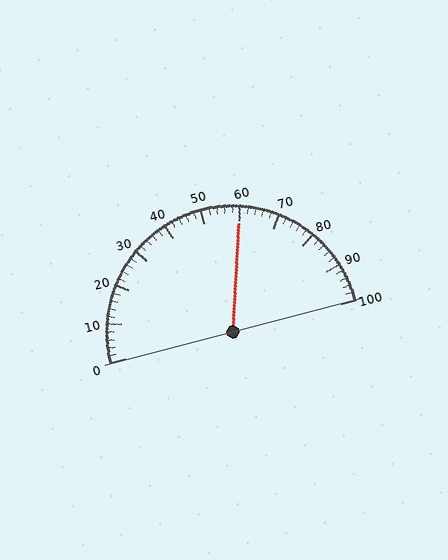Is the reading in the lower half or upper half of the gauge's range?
The reading is in the upper half of the range (0 to 100).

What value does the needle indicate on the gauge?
The needle indicates approximately 60.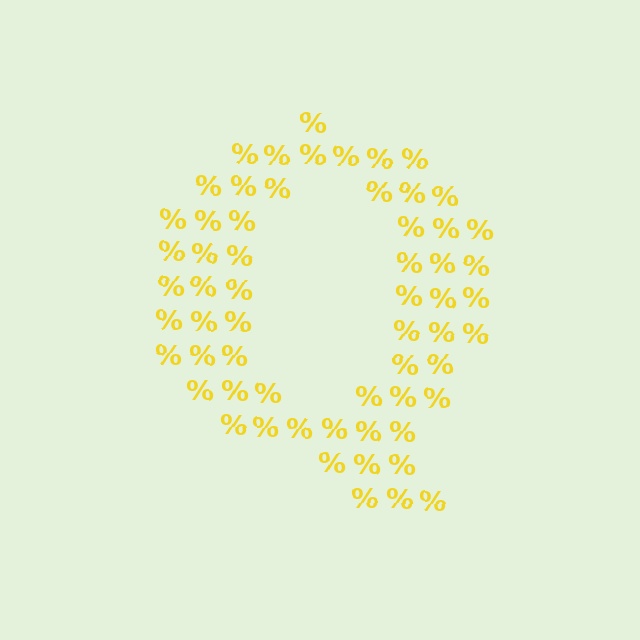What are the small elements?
The small elements are percent signs.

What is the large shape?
The large shape is the letter Q.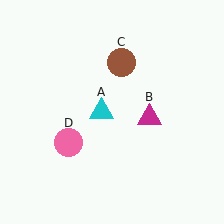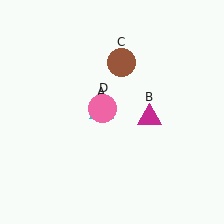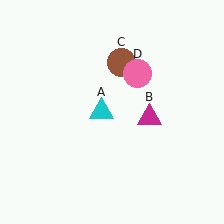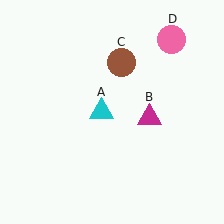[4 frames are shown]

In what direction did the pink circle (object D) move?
The pink circle (object D) moved up and to the right.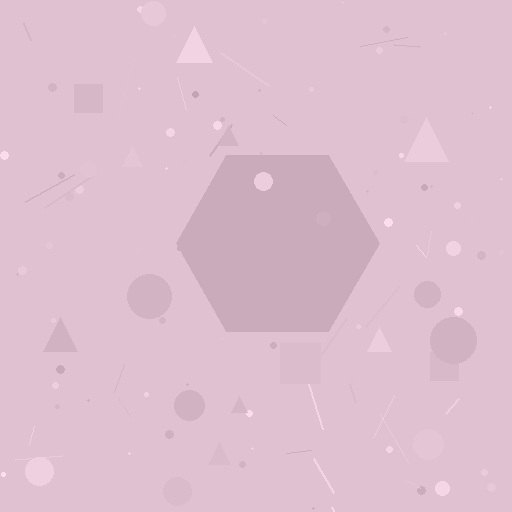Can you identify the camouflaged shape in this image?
The camouflaged shape is a hexagon.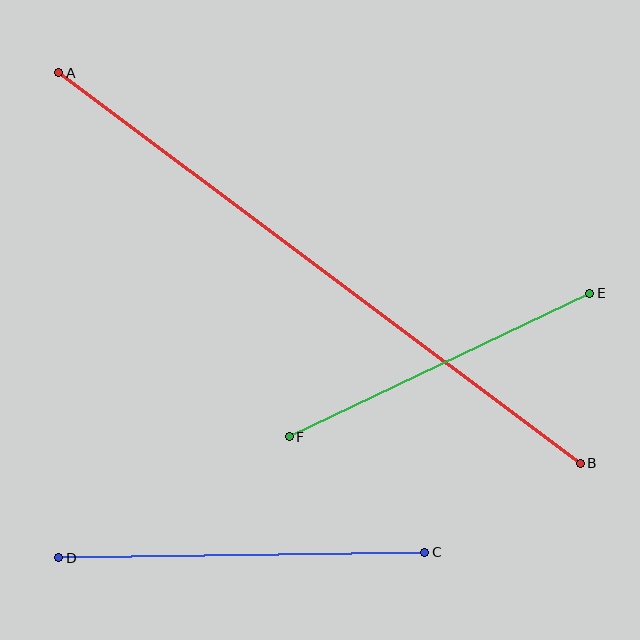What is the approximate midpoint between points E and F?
The midpoint is at approximately (440, 365) pixels.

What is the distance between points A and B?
The distance is approximately 651 pixels.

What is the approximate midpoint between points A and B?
The midpoint is at approximately (319, 268) pixels.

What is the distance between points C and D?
The distance is approximately 366 pixels.